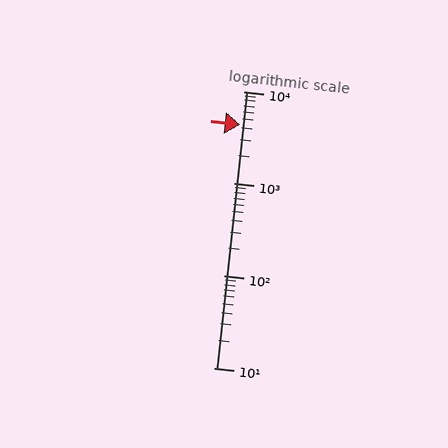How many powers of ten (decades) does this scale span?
The scale spans 3 decades, from 10 to 10000.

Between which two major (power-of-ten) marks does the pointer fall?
The pointer is between 1000 and 10000.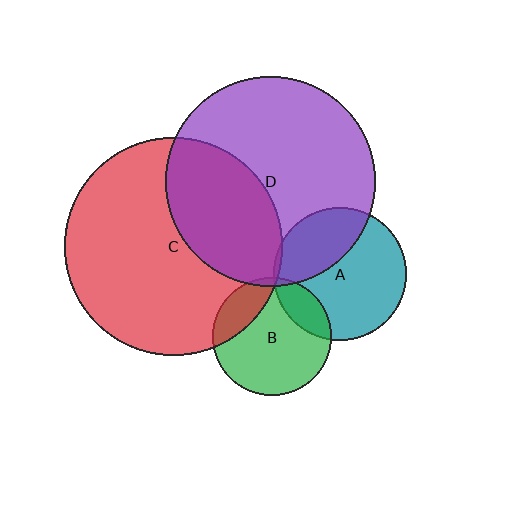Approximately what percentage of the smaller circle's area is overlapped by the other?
Approximately 35%.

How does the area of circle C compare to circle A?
Approximately 2.7 times.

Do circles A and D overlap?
Yes.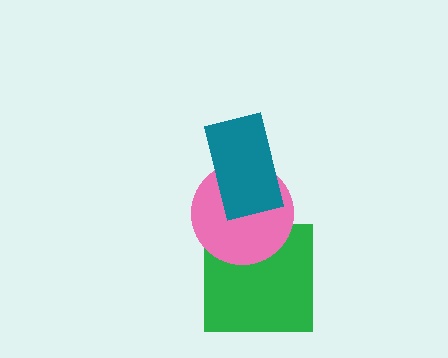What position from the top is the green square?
The green square is 3rd from the top.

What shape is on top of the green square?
The pink circle is on top of the green square.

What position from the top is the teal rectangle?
The teal rectangle is 1st from the top.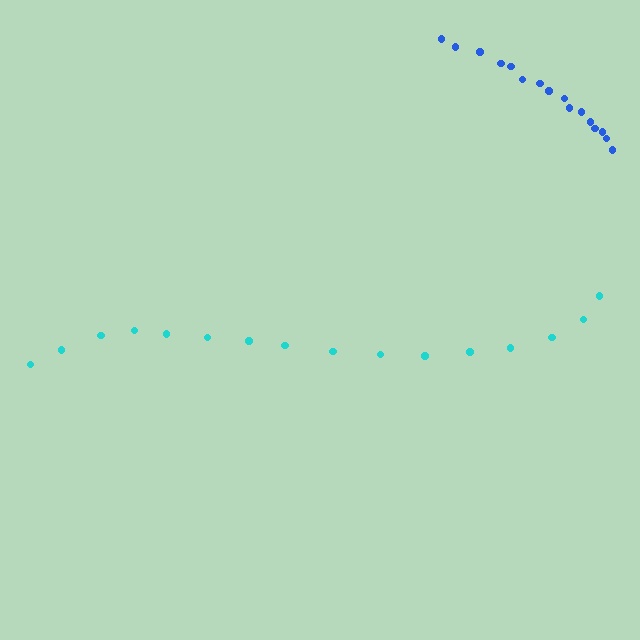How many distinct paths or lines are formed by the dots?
There are 2 distinct paths.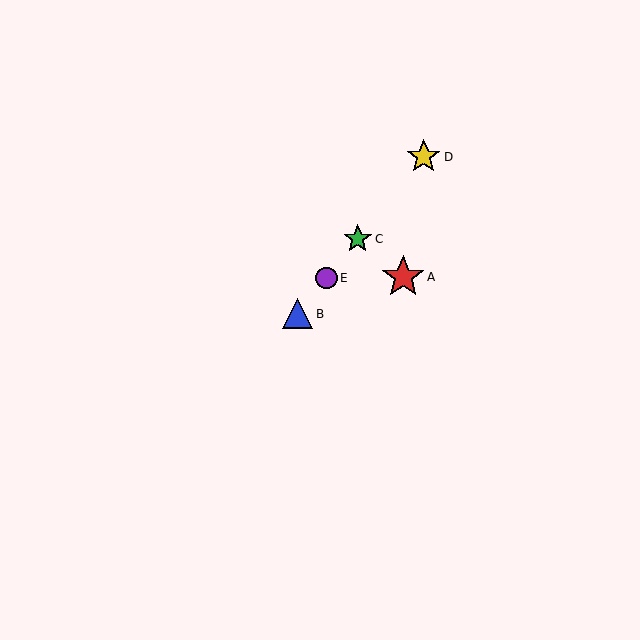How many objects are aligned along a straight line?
4 objects (B, C, D, E) are aligned along a straight line.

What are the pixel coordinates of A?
Object A is at (403, 277).